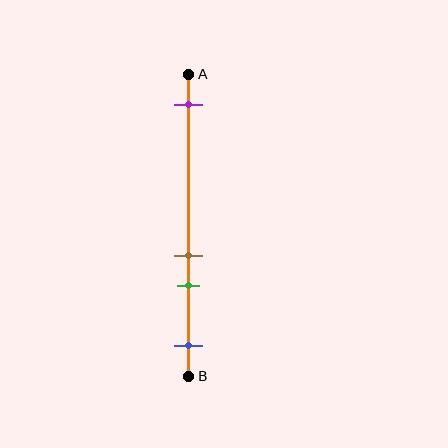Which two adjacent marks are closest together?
The brown and green marks are the closest adjacent pair.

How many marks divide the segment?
There are 4 marks dividing the segment.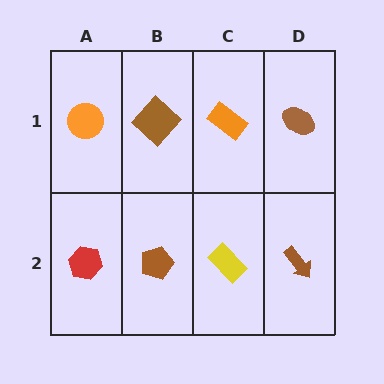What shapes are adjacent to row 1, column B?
A brown pentagon (row 2, column B), an orange circle (row 1, column A), an orange rectangle (row 1, column C).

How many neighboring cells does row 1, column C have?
3.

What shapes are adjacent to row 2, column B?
A brown diamond (row 1, column B), a red hexagon (row 2, column A), a yellow rectangle (row 2, column C).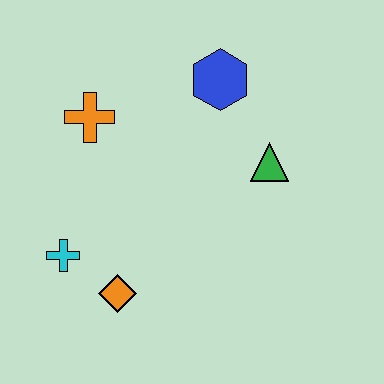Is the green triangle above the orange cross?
No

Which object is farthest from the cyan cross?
The blue hexagon is farthest from the cyan cross.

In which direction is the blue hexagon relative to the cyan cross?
The blue hexagon is above the cyan cross.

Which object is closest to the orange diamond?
The cyan cross is closest to the orange diamond.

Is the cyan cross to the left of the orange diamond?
Yes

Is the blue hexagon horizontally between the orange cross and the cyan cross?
No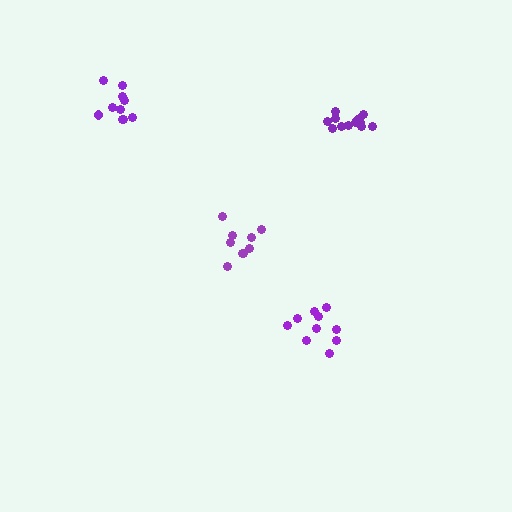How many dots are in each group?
Group 1: 13 dots, Group 2: 9 dots, Group 3: 10 dots, Group 4: 10 dots (42 total).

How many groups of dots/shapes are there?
There are 4 groups.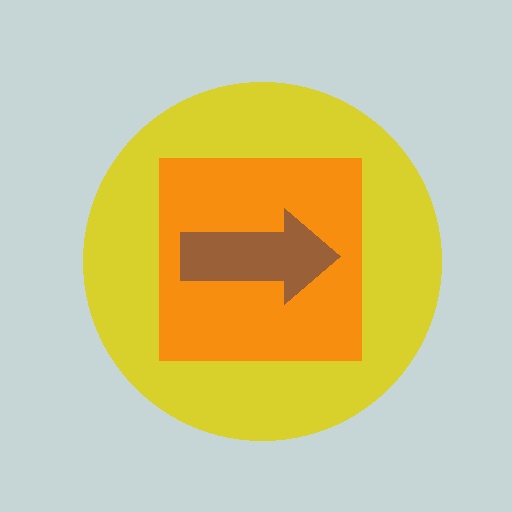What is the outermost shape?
The yellow circle.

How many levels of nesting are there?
3.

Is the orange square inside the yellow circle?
Yes.